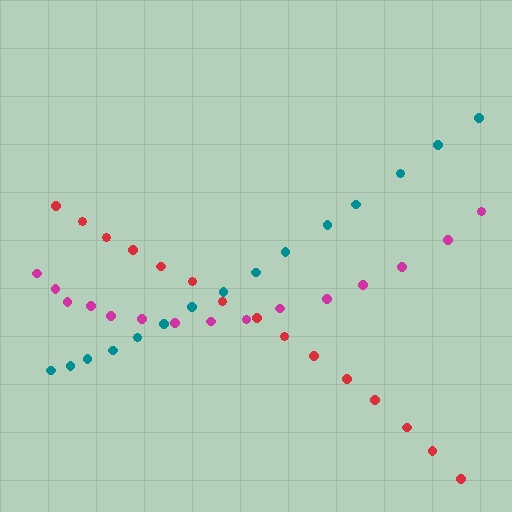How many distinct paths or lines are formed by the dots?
There are 3 distinct paths.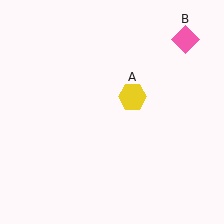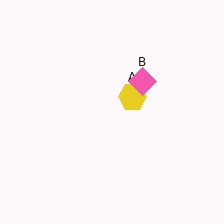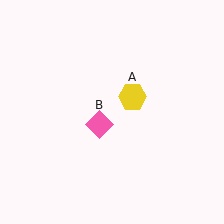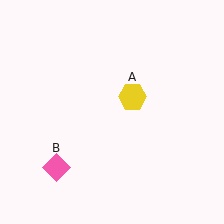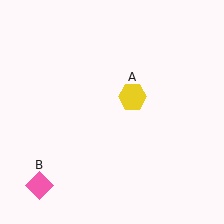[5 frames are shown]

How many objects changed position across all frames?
1 object changed position: pink diamond (object B).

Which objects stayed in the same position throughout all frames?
Yellow hexagon (object A) remained stationary.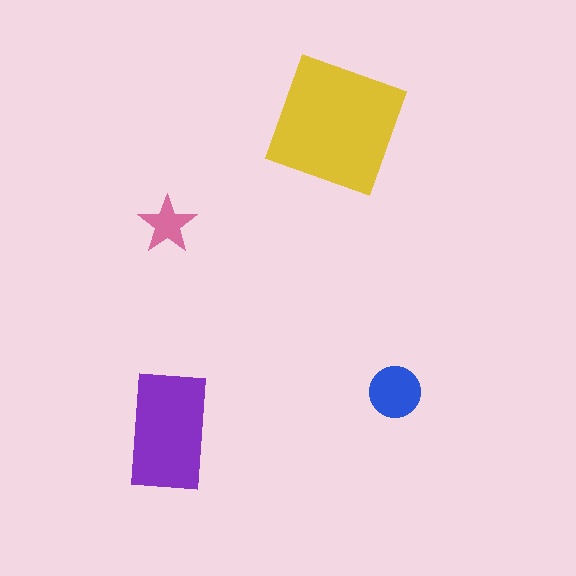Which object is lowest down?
The purple rectangle is bottommost.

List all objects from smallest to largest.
The pink star, the blue circle, the purple rectangle, the yellow square.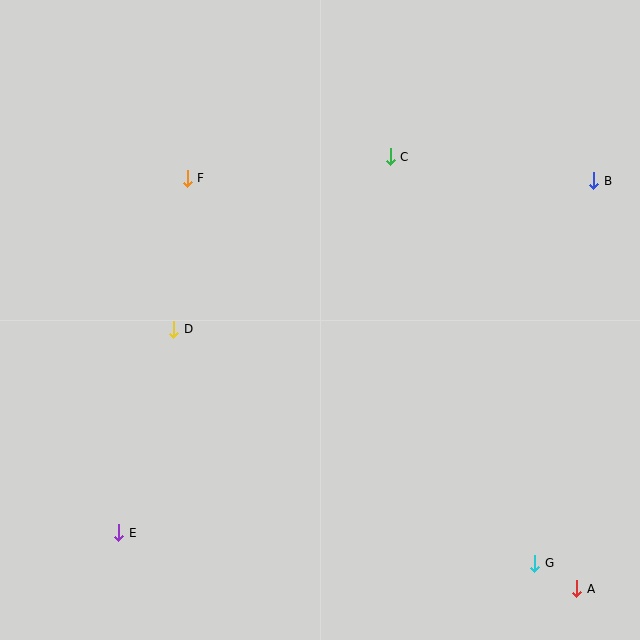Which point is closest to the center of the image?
Point D at (174, 329) is closest to the center.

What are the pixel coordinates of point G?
Point G is at (535, 563).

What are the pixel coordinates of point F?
Point F is at (187, 178).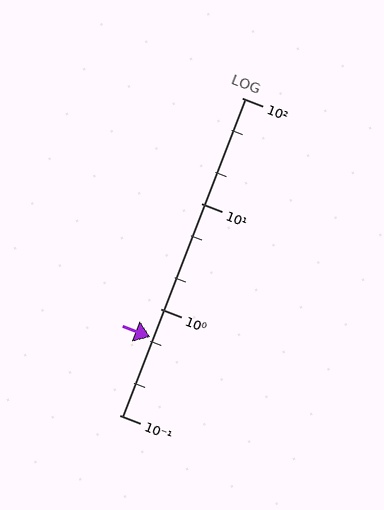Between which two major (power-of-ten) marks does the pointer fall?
The pointer is between 0.1 and 1.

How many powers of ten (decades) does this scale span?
The scale spans 3 decades, from 0.1 to 100.